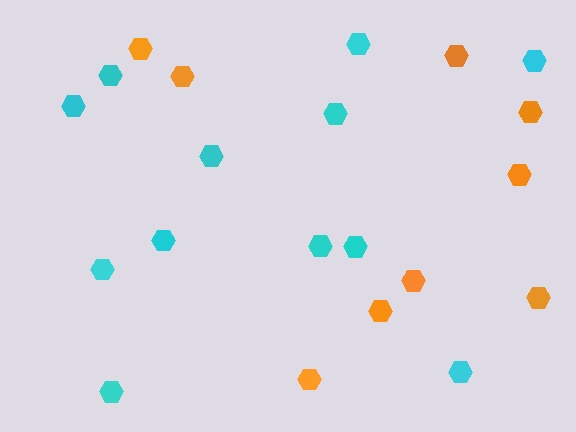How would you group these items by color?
There are 2 groups: one group of orange hexagons (9) and one group of cyan hexagons (12).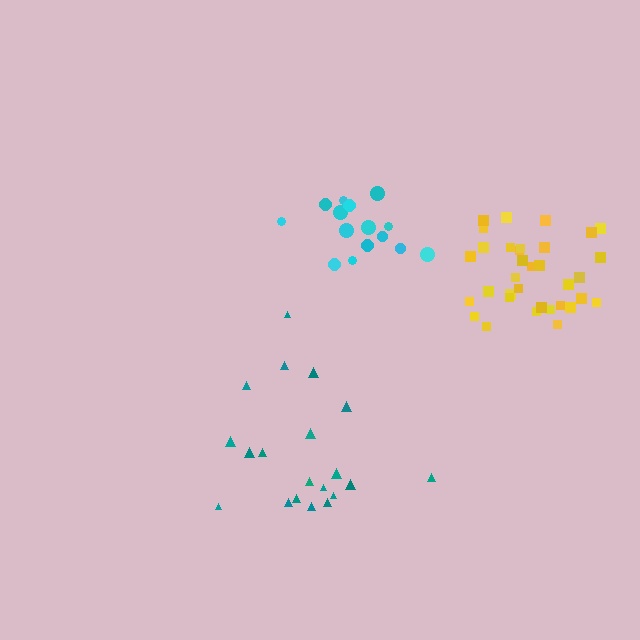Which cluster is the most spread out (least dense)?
Teal.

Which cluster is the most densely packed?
Yellow.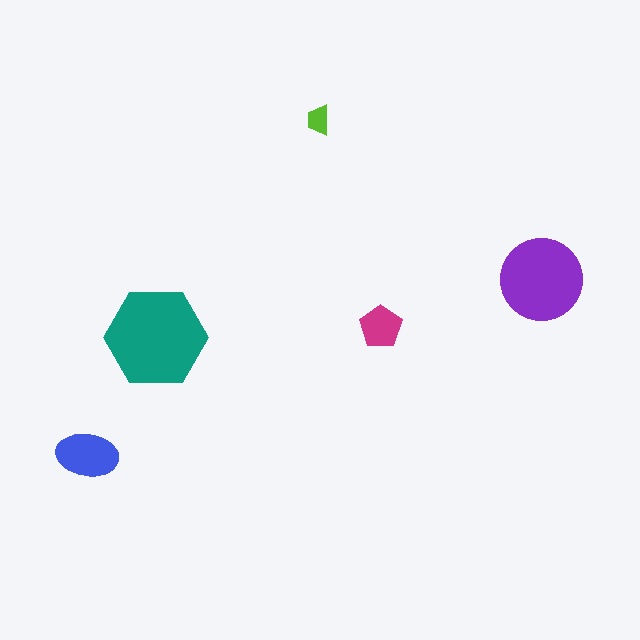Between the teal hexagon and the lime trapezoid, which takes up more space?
The teal hexagon.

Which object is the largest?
The teal hexagon.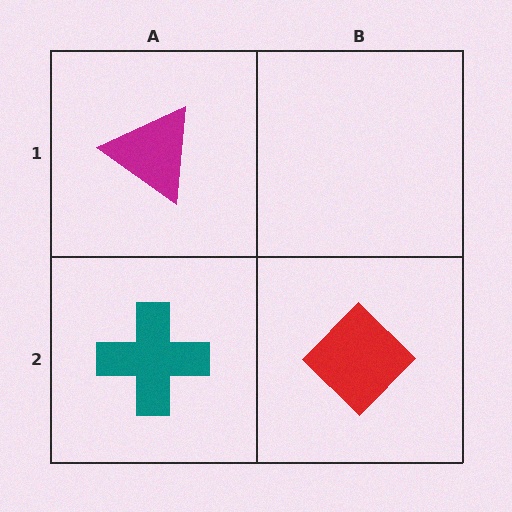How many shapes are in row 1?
1 shape.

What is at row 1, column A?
A magenta triangle.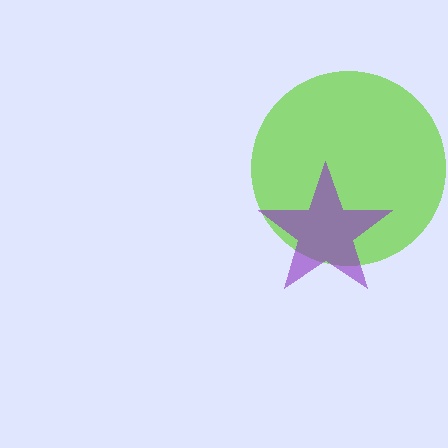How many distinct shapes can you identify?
There are 2 distinct shapes: a lime circle, a purple star.